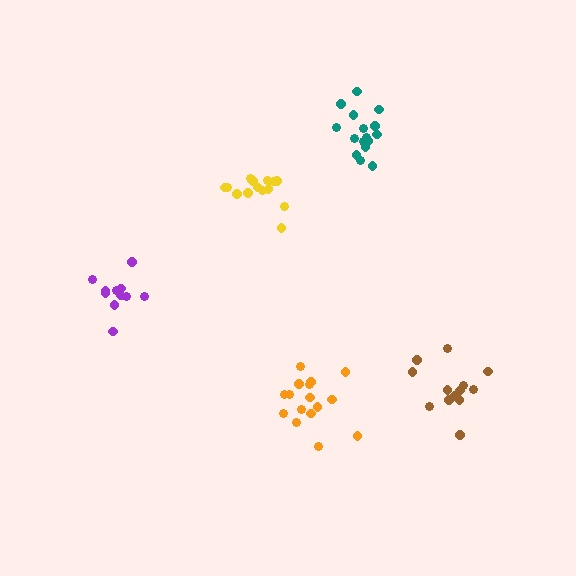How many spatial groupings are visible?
There are 5 spatial groupings.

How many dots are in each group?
Group 1: 16 dots, Group 2: 16 dots, Group 3: 14 dots, Group 4: 13 dots, Group 5: 11 dots (70 total).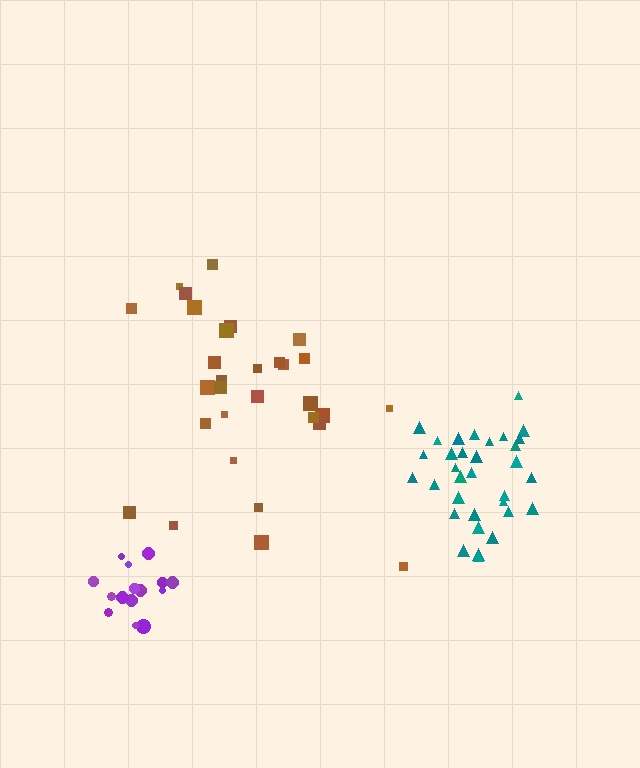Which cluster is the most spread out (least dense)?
Brown.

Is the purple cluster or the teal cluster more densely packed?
Purple.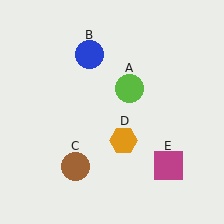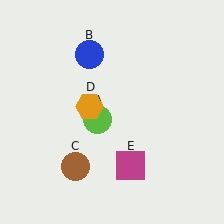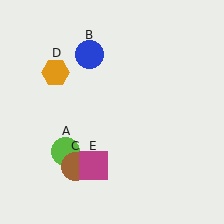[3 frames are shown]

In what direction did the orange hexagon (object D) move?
The orange hexagon (object D) moved up and to the left.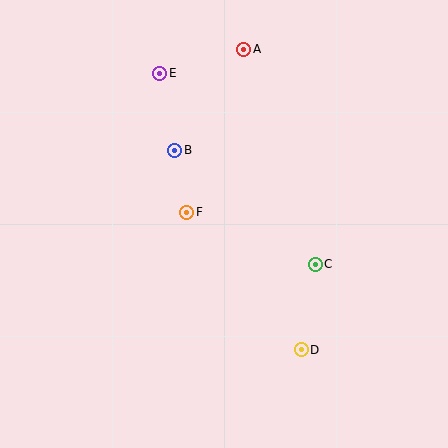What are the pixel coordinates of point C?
Point C is at (315, 264).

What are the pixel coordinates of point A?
Point A is at (244, 49).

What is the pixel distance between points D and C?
The distance between D and C is 87 pixels.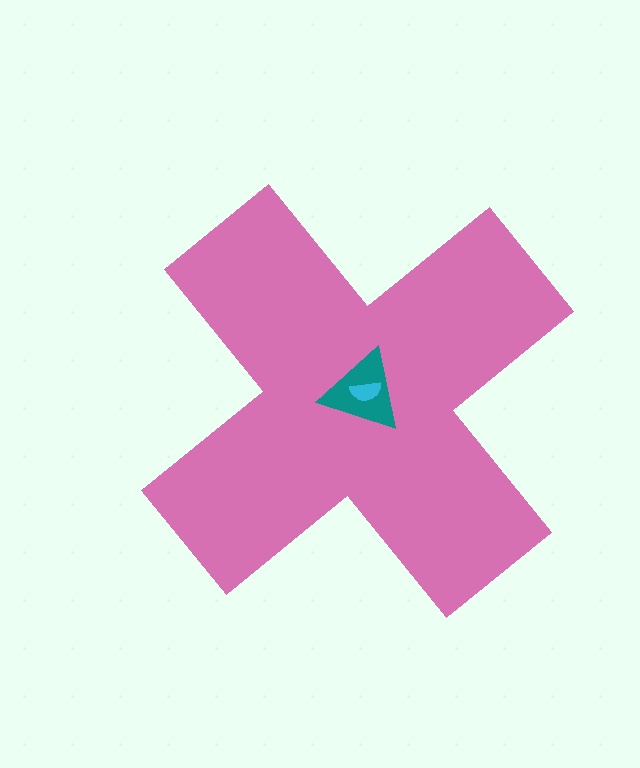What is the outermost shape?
The pink cross.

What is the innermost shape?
The cyan semicircle.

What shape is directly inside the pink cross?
The teal triangle.